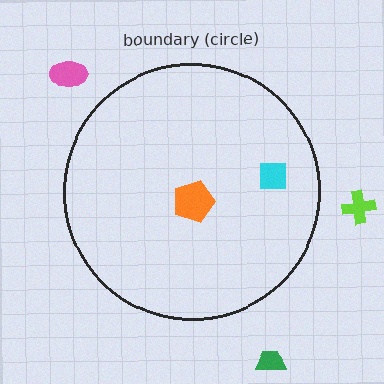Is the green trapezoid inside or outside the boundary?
Outside.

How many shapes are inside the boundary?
2 inside, 3 outside.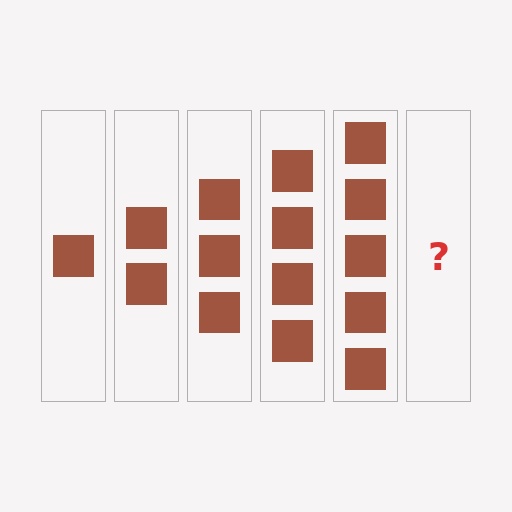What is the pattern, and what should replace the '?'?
The pattern is that each step adds one more square. The '?' should be 6 squares.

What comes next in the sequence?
The next element should be 6 squares.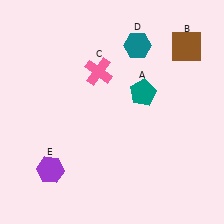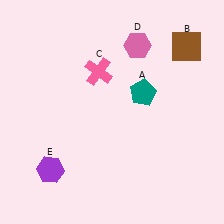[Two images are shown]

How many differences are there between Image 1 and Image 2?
There is 1 difference between the two images.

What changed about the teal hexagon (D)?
In Image 1, D is teal. In Image 2, it changed to pink.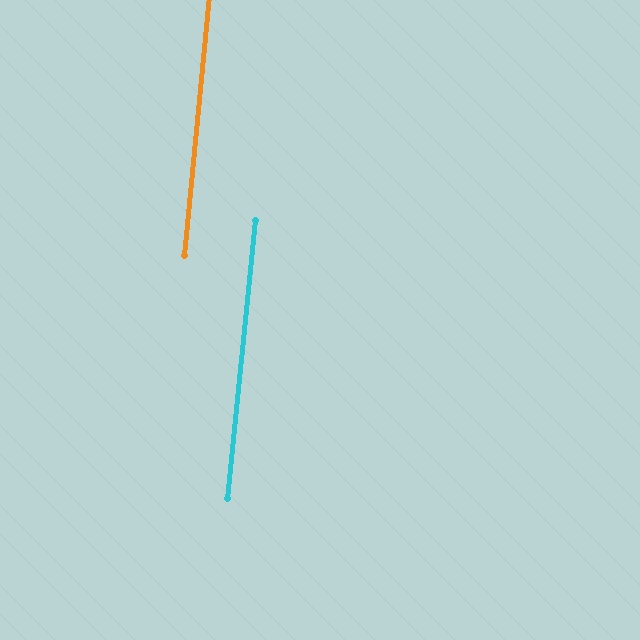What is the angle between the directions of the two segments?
Approximately 0 degrees.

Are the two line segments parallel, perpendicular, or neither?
Parallel — their directions differ by only 0.2°.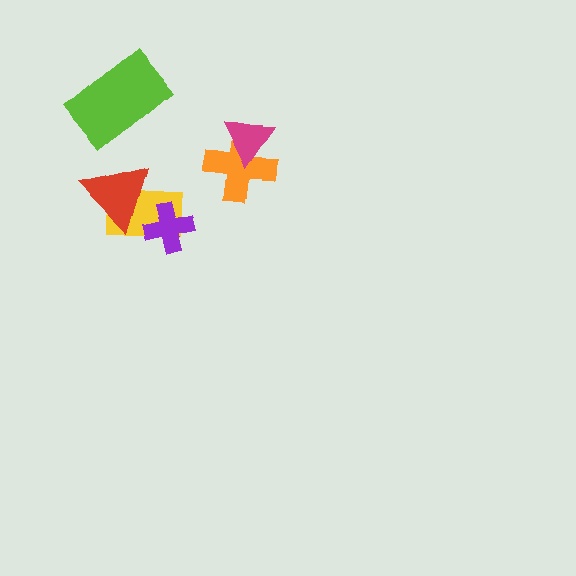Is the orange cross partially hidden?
Yes, it is partially covered by another shape.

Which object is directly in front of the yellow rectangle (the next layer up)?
The red triangle is directly in front of the yellow rectangle.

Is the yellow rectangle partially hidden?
Yes, it is partially covered by another shape.